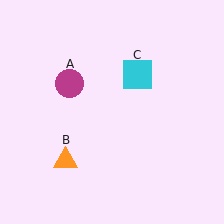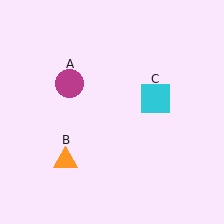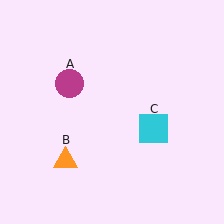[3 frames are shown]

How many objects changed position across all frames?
1 object changed position: cyan square (object C).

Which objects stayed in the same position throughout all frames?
Magenta circle (object A) and orange triangle (object B) remained stationary.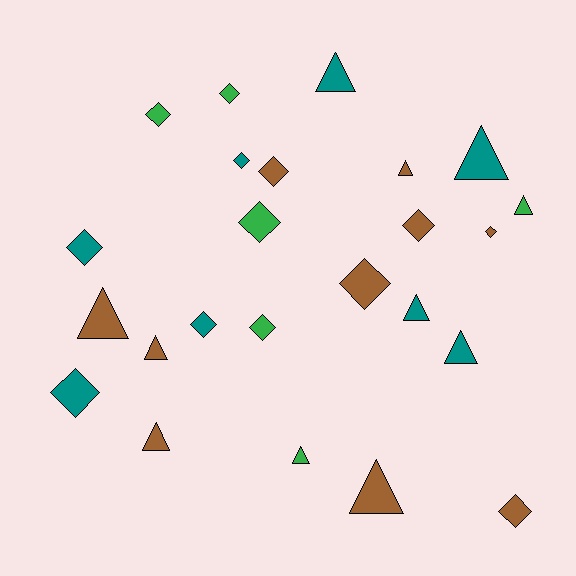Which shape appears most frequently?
Diamond, with 13 objects.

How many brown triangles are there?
There are 5 brown triangles.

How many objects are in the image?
There are 24 objects.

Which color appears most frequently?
Brown, with 10 objects.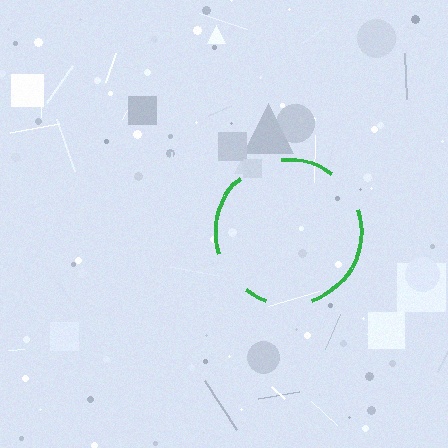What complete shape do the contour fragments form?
The contour fragments form a circle.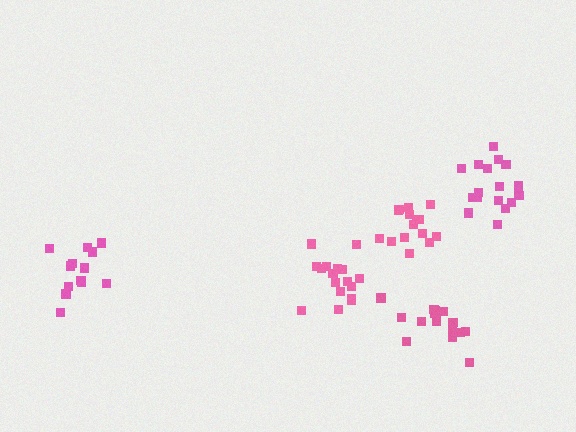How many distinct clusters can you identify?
There are 5 distinct clusters.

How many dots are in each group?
Group 1: 15 dots, Group 2: 15 dots, Group 3: 15 dots, Group 4: 17 dots, Group 5: 17 dots (79 total).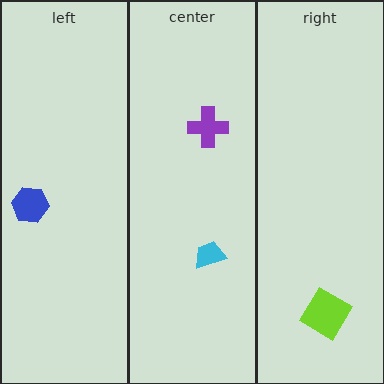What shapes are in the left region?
The blue hexagon.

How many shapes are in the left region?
1.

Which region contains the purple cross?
The center region.